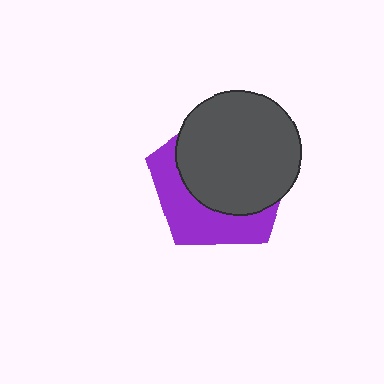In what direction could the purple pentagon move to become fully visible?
The purple pentagon could move toward the lower-left. That would shift it out from behind the dark gray circle entirely.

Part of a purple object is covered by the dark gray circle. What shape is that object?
It is a pentagon.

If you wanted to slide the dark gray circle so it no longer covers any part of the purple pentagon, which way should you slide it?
Slide it toward the upper-right — that is the most direct way to separate the two shapes.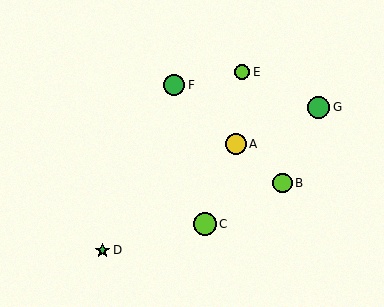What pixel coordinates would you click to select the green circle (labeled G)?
Click at (318, 107) to select the green circle G.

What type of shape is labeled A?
Shape A is a yellow circle.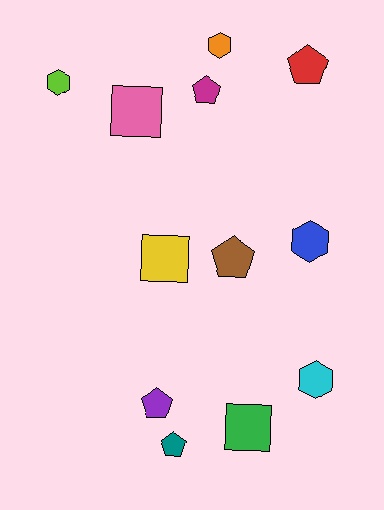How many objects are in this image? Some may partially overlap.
There are 12 objects.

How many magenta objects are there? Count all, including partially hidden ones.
There is 1 magenta object.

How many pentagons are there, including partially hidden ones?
There are 5 pentagons.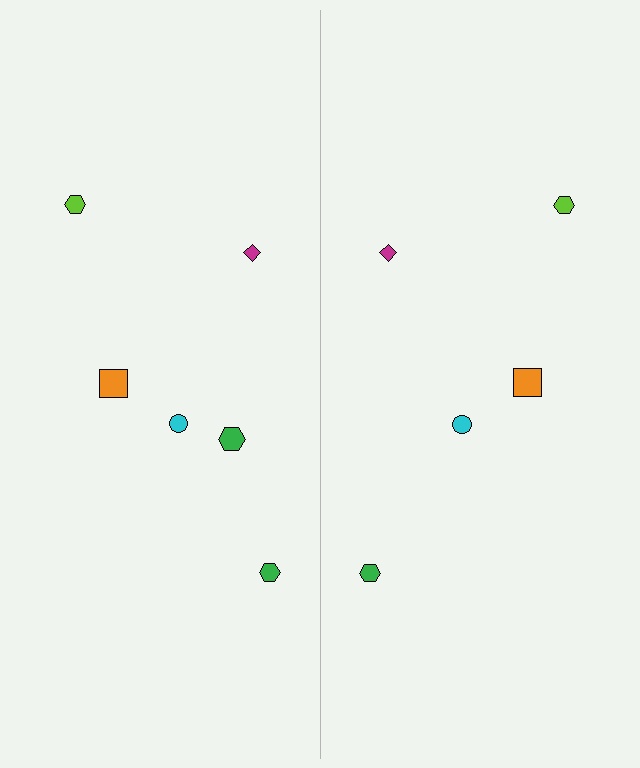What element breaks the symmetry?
A green hexagon is missing from the right side.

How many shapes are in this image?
There are 11 shapes in this image.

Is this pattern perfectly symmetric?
No, the pattern is not perfectly symmetric. A green hexagon is missing from the right side.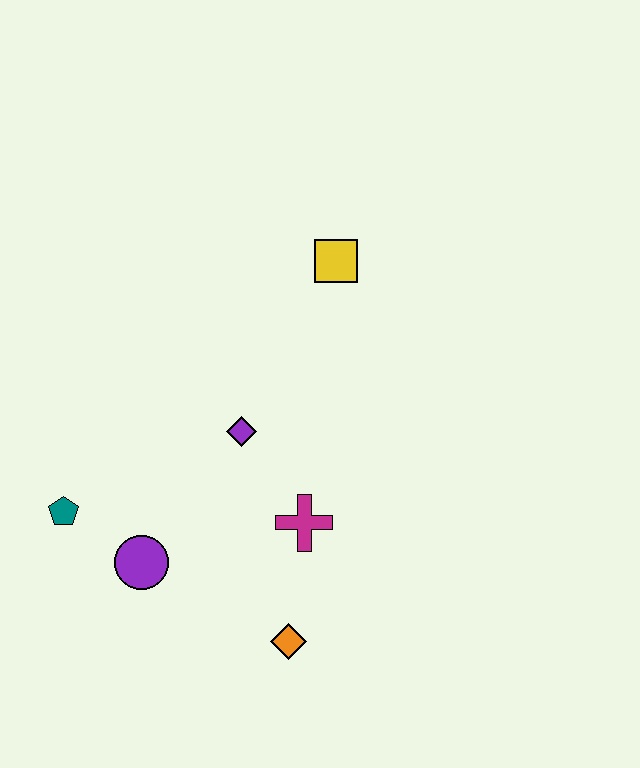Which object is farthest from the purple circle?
The yellow square is farthest from the purple circle.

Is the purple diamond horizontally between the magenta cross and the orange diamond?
No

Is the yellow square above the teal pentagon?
Yes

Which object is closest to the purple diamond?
The magenta cross is closest to the purple diamond.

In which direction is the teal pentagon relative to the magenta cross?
The teal pentagon is to the left of the magenta cross.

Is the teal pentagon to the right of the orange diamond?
No